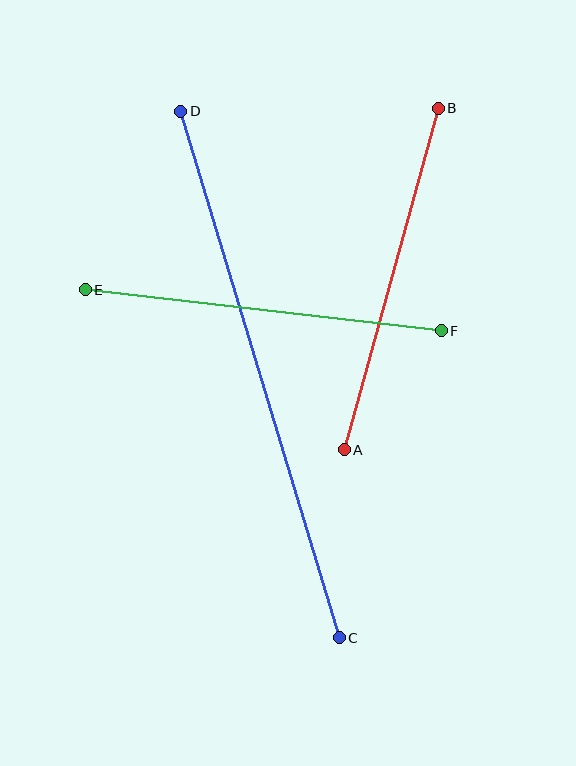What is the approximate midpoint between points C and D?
The midpoint is at approximately (260, 374) pixels.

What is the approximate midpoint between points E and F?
The midpoint is at approximately (263, 310) pixels.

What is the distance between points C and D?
The distance is approximately 550 pixels.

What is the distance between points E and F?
The distance is approximately 359 pixels.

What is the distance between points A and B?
The distance is approximately 354 pixels.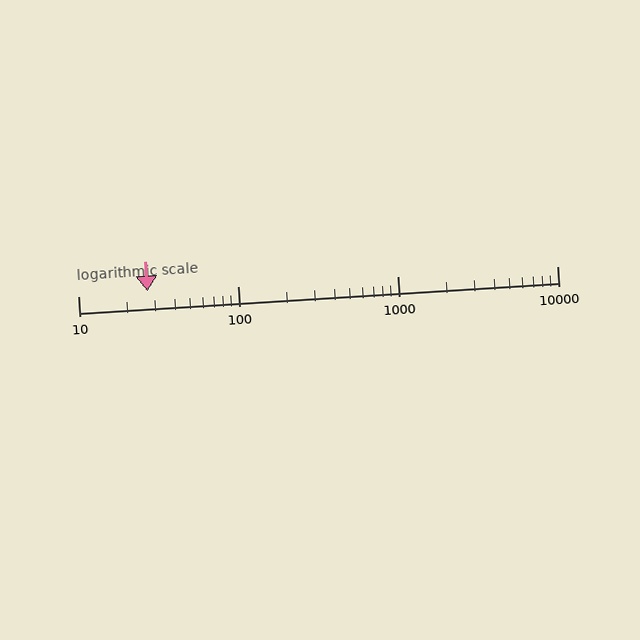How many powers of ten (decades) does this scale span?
The scale spans 3 decades, from 10 to 10000.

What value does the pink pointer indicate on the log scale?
The pointer indicates approximately 27.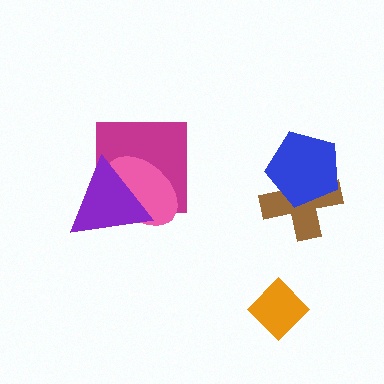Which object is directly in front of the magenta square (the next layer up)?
The pink ellipse is directly in front of the magenta square.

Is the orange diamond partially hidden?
No, no other shape covers it.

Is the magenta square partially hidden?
Yes, it is partially covered by another shape.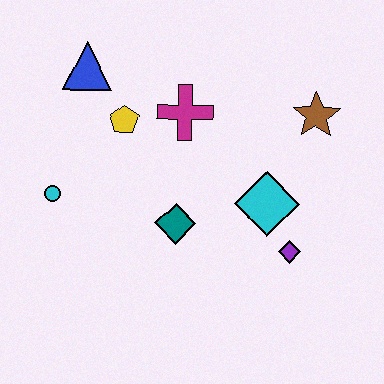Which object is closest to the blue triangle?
The yellow pentagon is closest to the blue triangle.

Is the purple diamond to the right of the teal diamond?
Yes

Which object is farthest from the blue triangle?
The purple diamond is farthest from the blue triangle.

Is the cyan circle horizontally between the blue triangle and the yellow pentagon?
No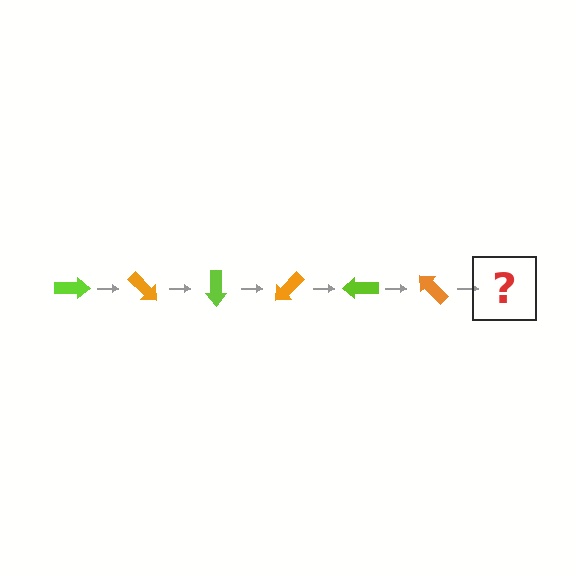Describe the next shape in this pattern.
It should be a lime arrow, rotated 270 degrees from the start.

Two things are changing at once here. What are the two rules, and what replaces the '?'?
The two rules are that it rotates 45 degrees each step and the color cycles through lime and orange. The '?' should be a lime arrow, rotated 270 degrees from the start.